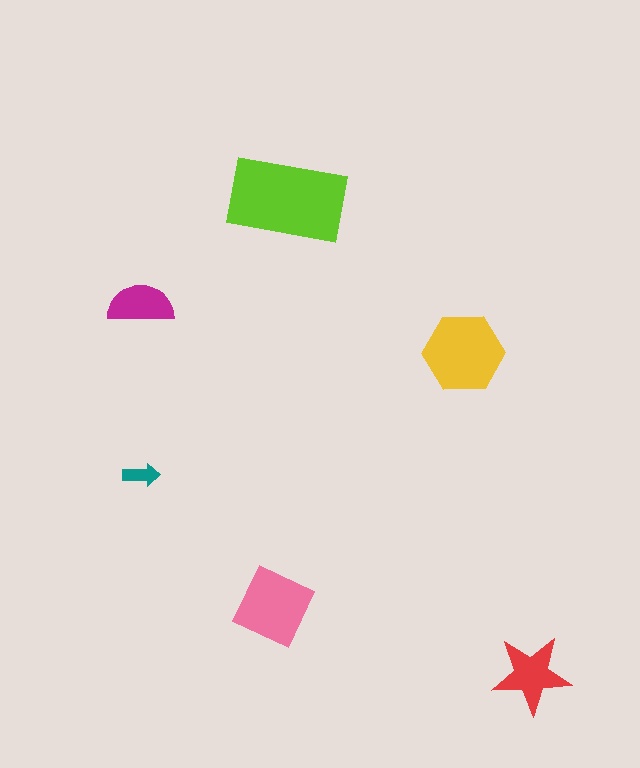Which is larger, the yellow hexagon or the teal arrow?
The yellow hexagon.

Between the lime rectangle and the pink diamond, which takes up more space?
The lime rectangle.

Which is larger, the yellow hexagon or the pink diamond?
The yellow hexagon.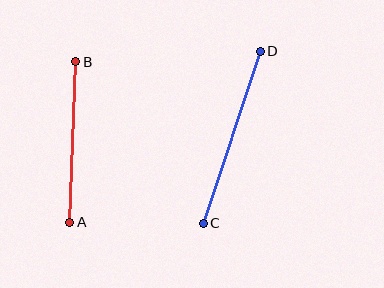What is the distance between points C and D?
The distance is approximately 181 pixels.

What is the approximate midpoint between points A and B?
The midpoint is at approximately (73, 142) pixels.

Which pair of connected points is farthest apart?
Points C and D are farthest apart.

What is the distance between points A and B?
The distance is approximately 161 pixels.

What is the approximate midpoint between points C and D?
The midpoint is at approximately (232, 137) pixels.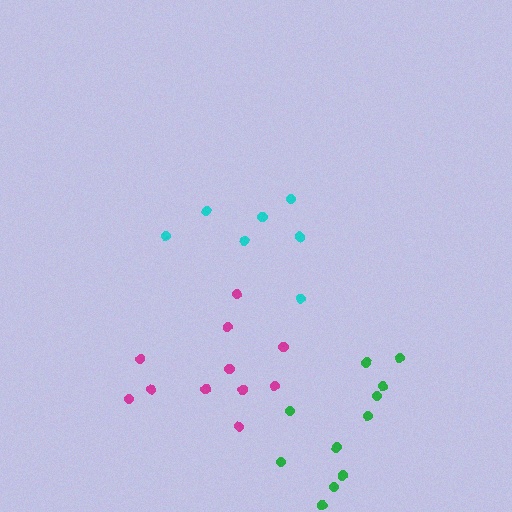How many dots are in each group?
Group 1: 7 dots, Group 2: 11 dots, Group 3: 11 dots (29 total).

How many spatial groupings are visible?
There are 3 spatial groupings.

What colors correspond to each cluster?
The clusters are colored: cyan, magenta, green.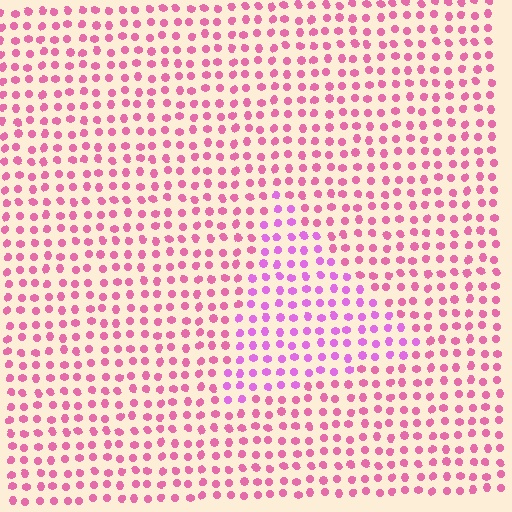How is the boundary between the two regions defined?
The boundary is defined purely by a slight shift in hue (about 31 degrees). Spacing, size, and orientation are identical on both sides.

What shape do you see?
I see a triangle.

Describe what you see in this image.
The image is filled with small pink elements in a uniform arrangement. A triangle-shaped region is visible where the elements are tinted to a slightly different hue, forming a subtle color boundary.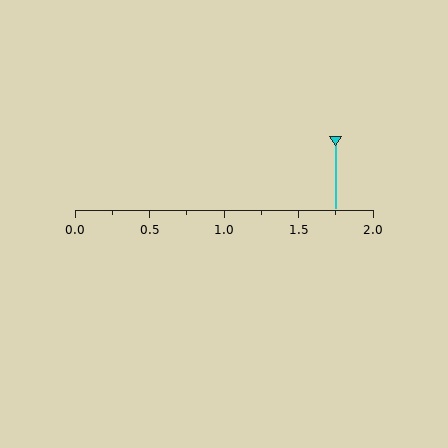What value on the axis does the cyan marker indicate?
The marker indicates approximately 1.75.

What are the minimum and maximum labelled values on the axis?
The axis runs from 0.0 to 2.0.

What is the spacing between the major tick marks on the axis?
The major ticks are spaced 0.5 apart.